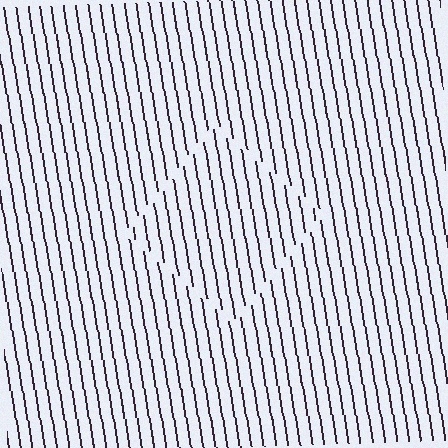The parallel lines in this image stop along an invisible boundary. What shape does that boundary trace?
An illusory square. The interior of the shape contains the same grating, shifted by half a period — the contour is defined by the phase discontinuity where line-ends from the inner and outer gratings abut.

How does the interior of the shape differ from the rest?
The interior of the shape contains the same grating, shifted by half a period — the contour is defined by the phase discontinuity where line-ends from the inner and outer gratings abut.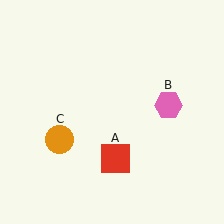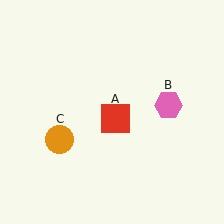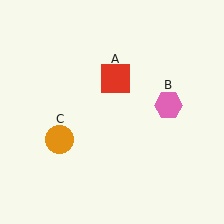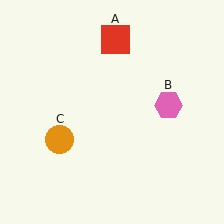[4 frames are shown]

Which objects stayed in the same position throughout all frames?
Pink hexagon (object B) and orange circle (object C) remained stationary.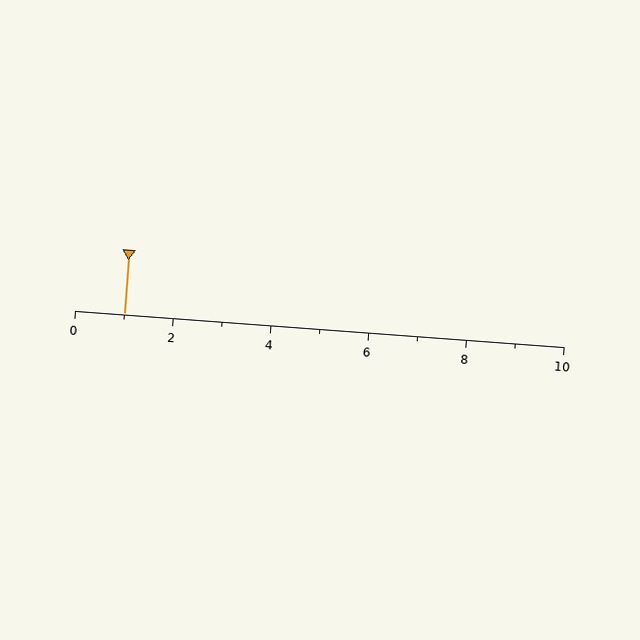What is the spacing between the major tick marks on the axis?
The major ticks are spaced 2 apart.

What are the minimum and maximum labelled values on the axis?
The axis runs from 0 to 10.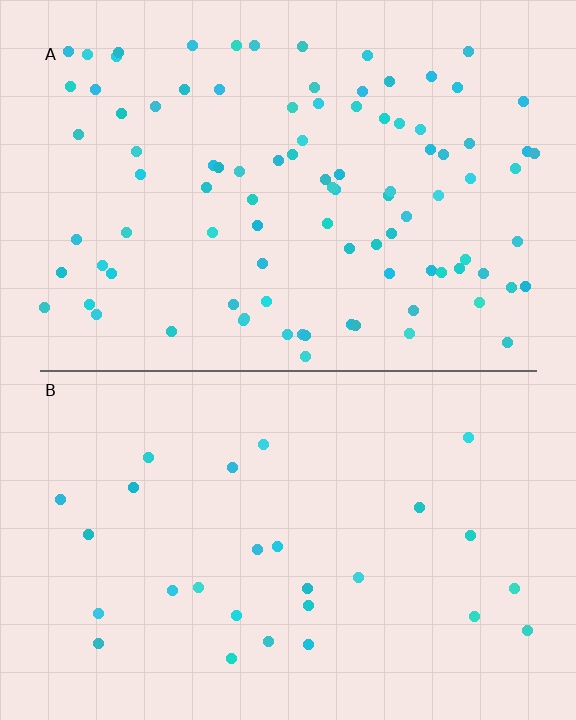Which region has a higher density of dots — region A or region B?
A (the top).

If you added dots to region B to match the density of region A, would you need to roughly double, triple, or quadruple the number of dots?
Approximately triple.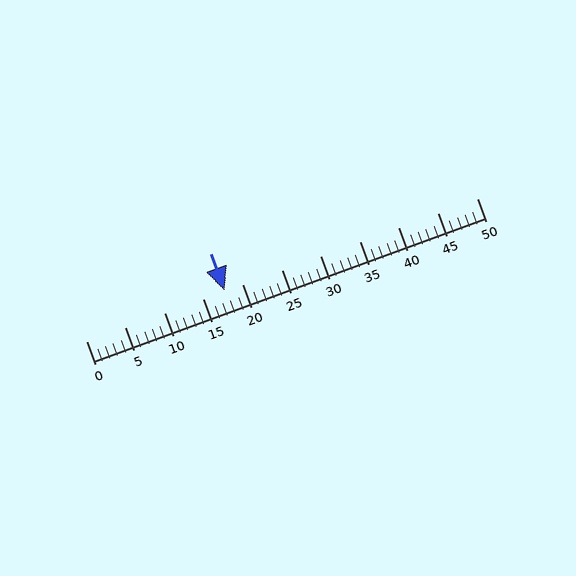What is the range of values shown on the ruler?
The ruler shows values from 0 to 50.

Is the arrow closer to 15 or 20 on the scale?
The arrow is closer to 20.